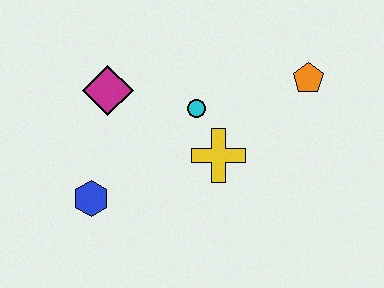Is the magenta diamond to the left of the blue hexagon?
No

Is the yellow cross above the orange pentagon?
No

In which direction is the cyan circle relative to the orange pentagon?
The cyan circle is to the left of the orange pentagon.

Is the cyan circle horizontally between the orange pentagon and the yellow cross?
No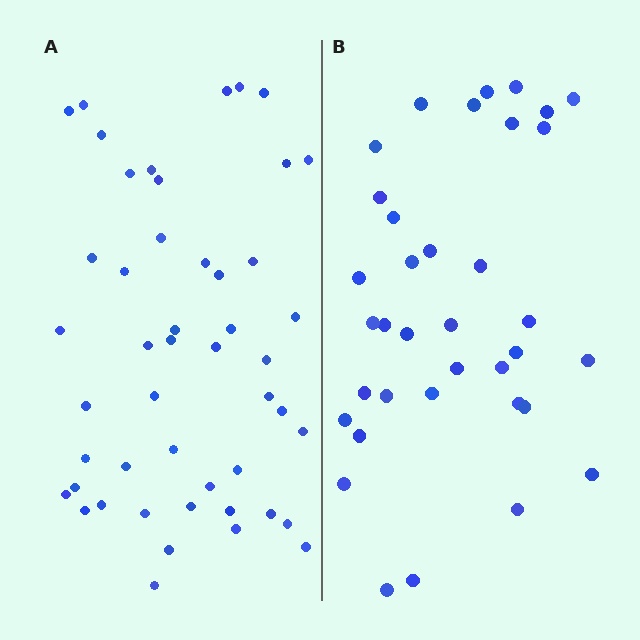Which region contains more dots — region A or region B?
Region A (the left region) has more dots.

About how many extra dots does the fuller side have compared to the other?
Region A has roughly 12 or so more dots than region B.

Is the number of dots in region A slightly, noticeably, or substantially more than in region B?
Region A has noticeably more, but not dramatically so. The ratio is roughly 1.3 to 1.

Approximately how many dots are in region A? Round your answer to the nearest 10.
About 50 dots. (The exact count is 48, which rounds to 50.)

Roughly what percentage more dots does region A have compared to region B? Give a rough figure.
About 35% more.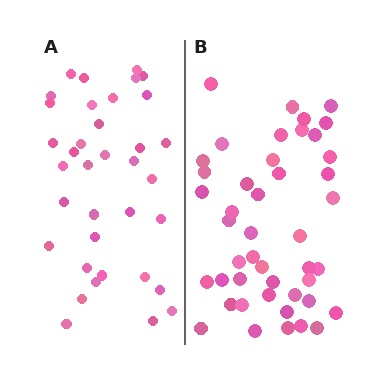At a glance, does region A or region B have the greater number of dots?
Region B (the right region) has more dots.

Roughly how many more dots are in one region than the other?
Region B has roughly 8 or so more dots than region A.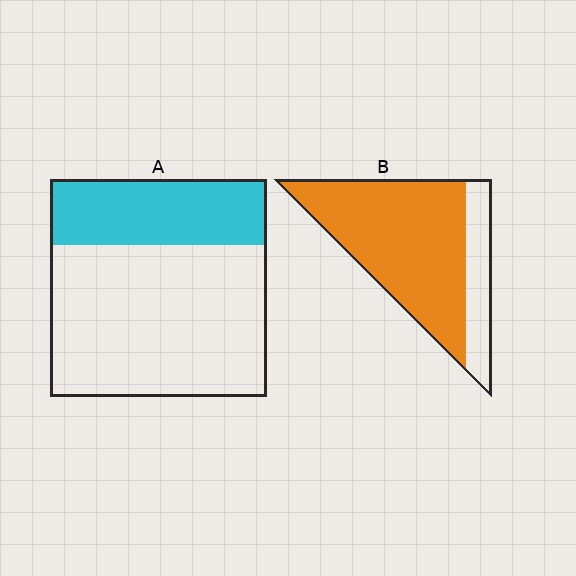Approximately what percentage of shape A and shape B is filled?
A is approximately 30% and B is approximately 80%.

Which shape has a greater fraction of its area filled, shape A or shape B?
Shape B.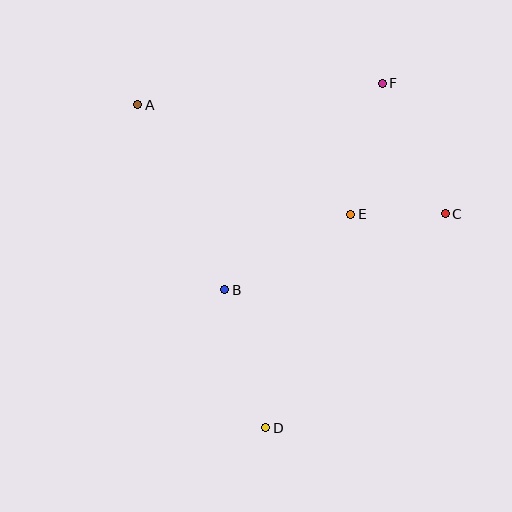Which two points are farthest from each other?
Points D and F are farthest from each other.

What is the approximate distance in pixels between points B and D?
The distance between B and D is approximately 144 pixels.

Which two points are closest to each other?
Points C and E are closest to each other.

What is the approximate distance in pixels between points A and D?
The distance between A and D is approximately 347 pixels.